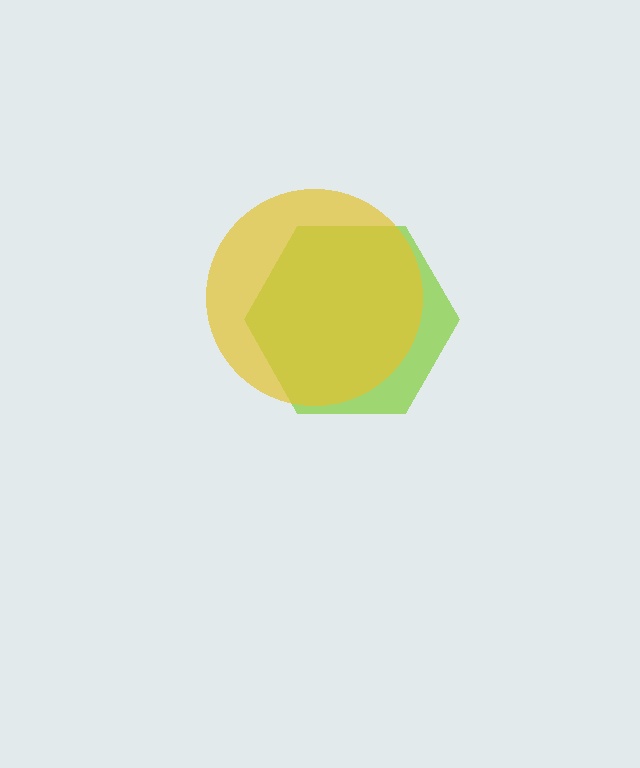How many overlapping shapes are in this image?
There are 2 overlapping shapes in the image.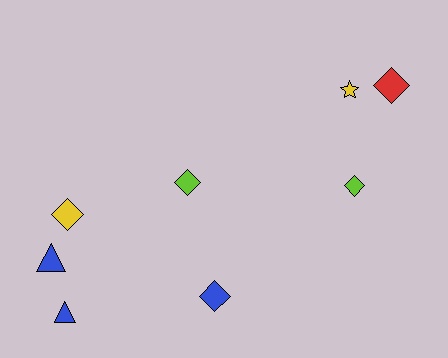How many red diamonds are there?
There is 1 red diamond.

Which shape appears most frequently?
Diamond, with 5 objects.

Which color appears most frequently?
Blue, with 3 objects.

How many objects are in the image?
There are 8 objects.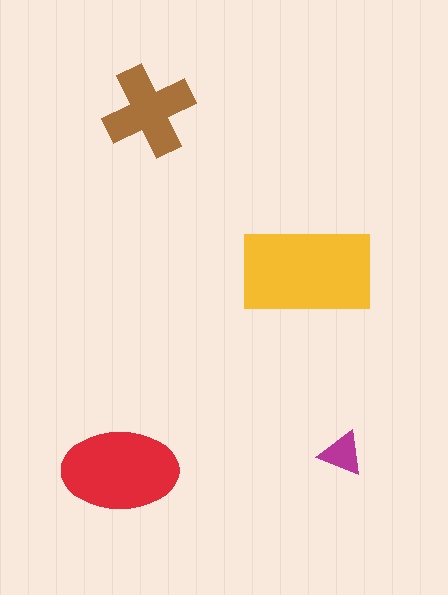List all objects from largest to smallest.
The yellow rectangle, the red ellipse, the brown cross, the magenta triangle.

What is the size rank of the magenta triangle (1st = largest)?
4th.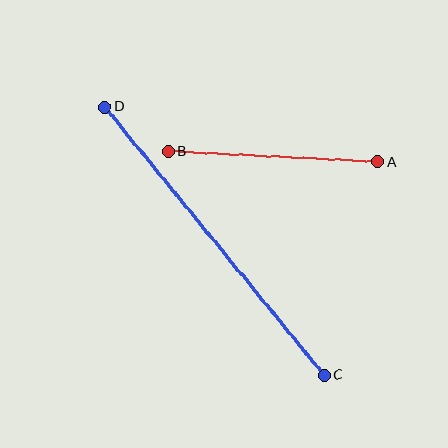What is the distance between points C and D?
The distance is approximately 346 pixels.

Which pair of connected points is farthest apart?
Points C and D are farthest apart.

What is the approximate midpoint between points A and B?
The midpoint is at approximately (273, 157) pixels.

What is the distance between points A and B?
The distance is approximately 210 pixels.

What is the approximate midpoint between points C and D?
The midpoint is at approximately (214, 241) pixels.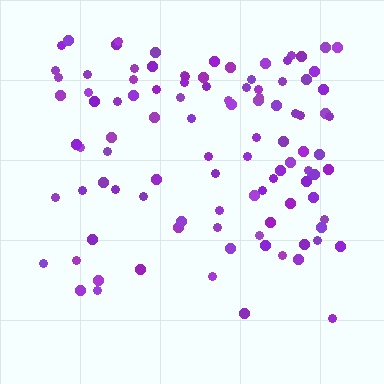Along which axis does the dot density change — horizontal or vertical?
Vertical.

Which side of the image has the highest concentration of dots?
The top.